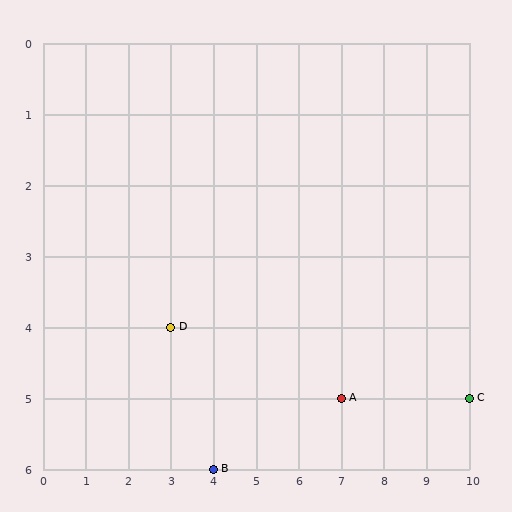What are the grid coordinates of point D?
Point D is at grid coordinates (3, 4).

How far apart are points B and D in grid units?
Points B and D are 1 column and 2 rows apart (about 2.2 grid units diagonally).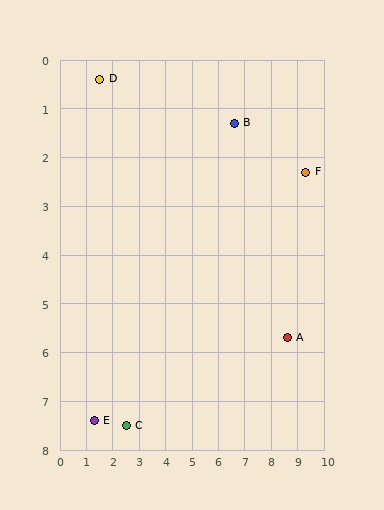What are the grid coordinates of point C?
Point C is at approximately (2.5, 7.5).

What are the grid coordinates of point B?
Point B is at approximately (6.6, 1.3).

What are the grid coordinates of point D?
Point D is at approximately (1.5, 0.4).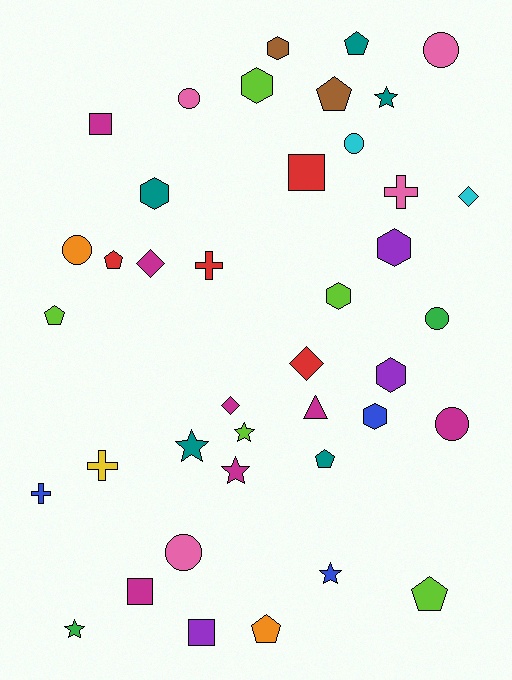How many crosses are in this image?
There are 4 crosses.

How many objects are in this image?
There are 40 objects.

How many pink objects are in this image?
There are 4 pink objects.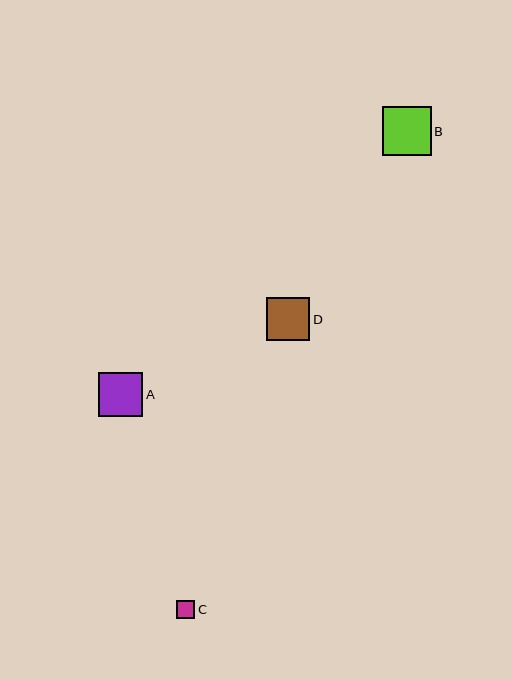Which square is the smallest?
Square C is the smallest with a size of approximately 18 pixels.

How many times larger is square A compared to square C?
Square A is approximately 2.4 times the size of square C.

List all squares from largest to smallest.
From largest to smallest: B, A, D, C.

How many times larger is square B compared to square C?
Square B is approximately 2.7 times the size of square C.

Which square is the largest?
Square B is the largest with a size of approximately 49 pixels.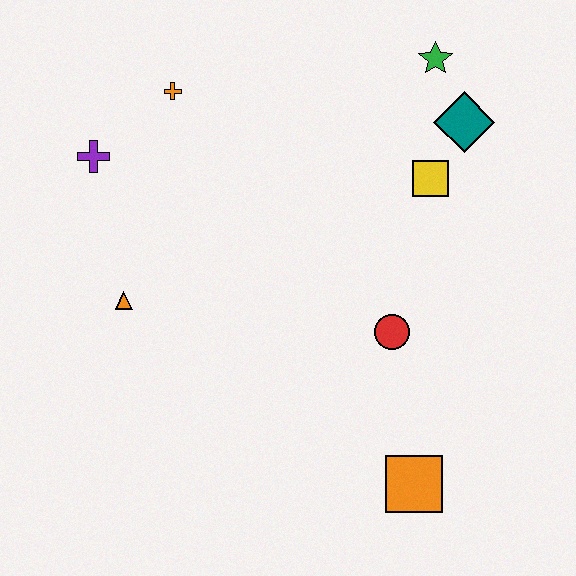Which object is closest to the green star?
The teal diamond is closest to the green star.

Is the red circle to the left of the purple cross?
No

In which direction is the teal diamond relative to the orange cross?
The teal diamond is to the right of the orange cross.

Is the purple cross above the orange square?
Yes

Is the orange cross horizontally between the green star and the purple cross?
Yes